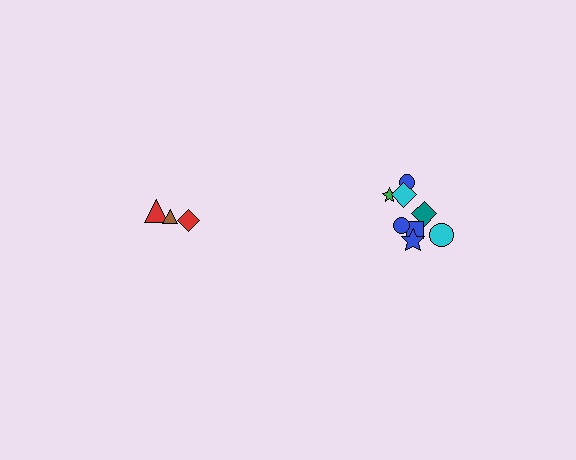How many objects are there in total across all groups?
There are 11 objects.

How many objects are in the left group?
There are 3 objects.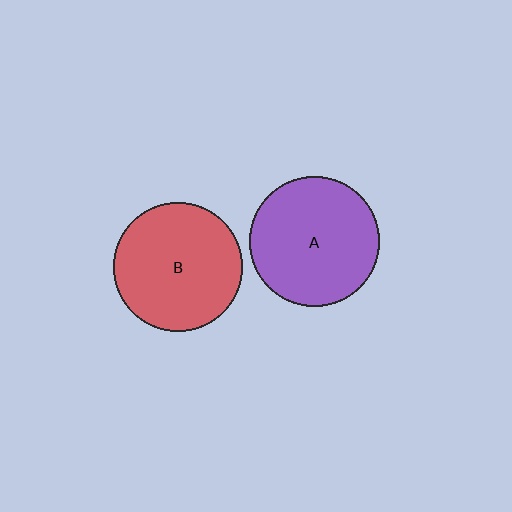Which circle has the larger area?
Circle B (red).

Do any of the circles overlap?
No, none of the circles overlap.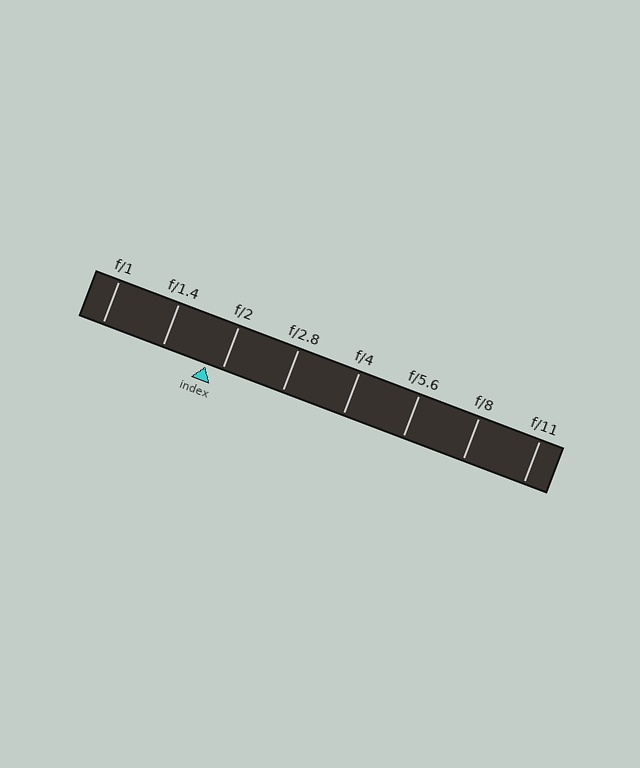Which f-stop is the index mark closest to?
The index mark is closest to f/2.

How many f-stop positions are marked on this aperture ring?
There are 8 f-stop positions marked.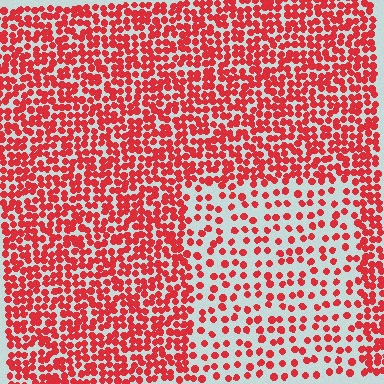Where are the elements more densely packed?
The elements are more densely packed outside the rectangle boundary.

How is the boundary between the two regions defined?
The boundary is defined by a change in element density (approximately 2.2x ratio). All elements are the same color, size, and shape.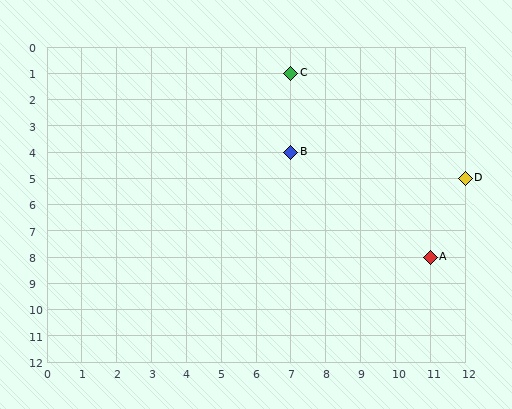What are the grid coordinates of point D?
Point D is at grid coordinates (12, 5).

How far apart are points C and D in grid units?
Points C and D are 5 columns and 4 rows apart (about 6.4 grid units diagonally).